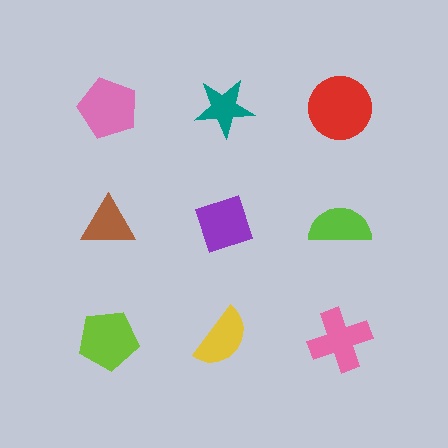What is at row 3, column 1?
A lime pentagon.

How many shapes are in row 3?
3 shapes.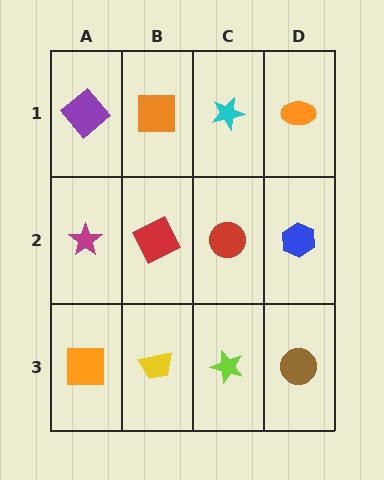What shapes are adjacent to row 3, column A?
A magenta star (row 2, column A), a yellow trapezoid (row 3, column B).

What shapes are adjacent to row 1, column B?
A red square (row 2, column B), a purple diamond (row 1, column A), a cyan star (row 1, column C).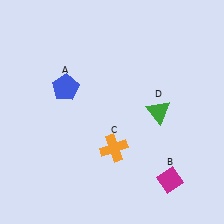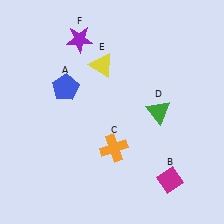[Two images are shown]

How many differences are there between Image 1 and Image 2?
There are 2 differences between the two images.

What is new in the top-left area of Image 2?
A purple star (F) was added in the top-left area of Image 2.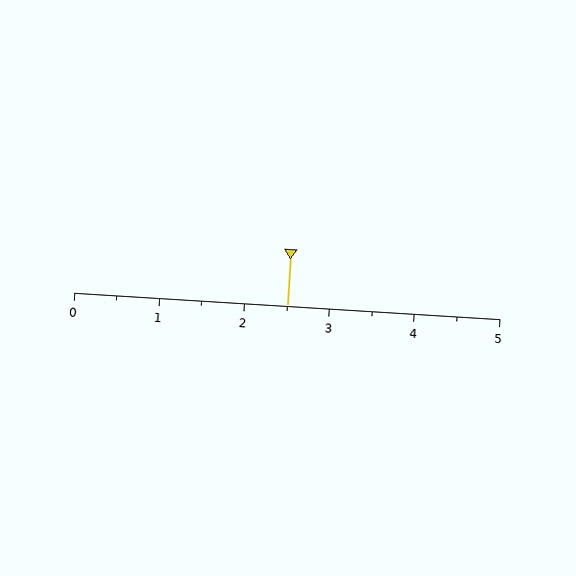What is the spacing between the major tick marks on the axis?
The major ticks are spaced 1 apart.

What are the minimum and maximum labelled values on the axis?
The axis runs from 0 to 5.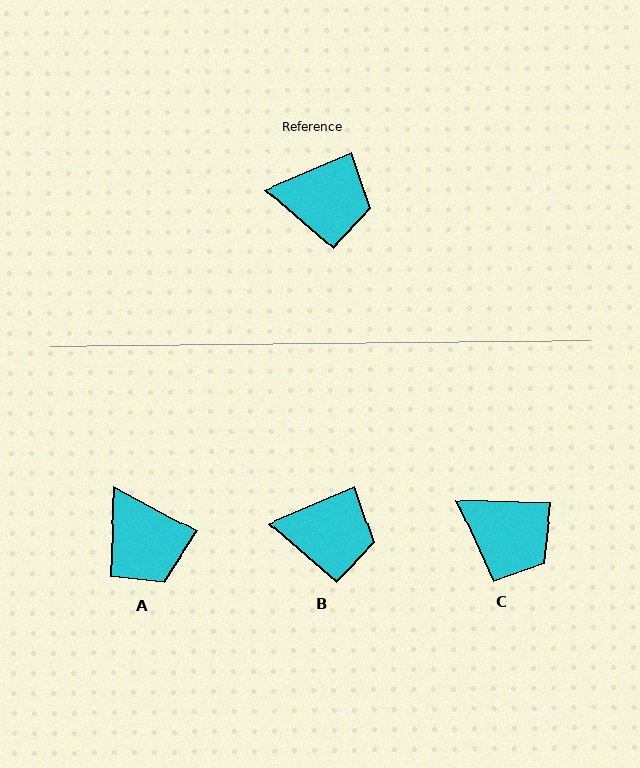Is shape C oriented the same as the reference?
No, it is off by about 25 degrees.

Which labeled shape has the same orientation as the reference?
B.